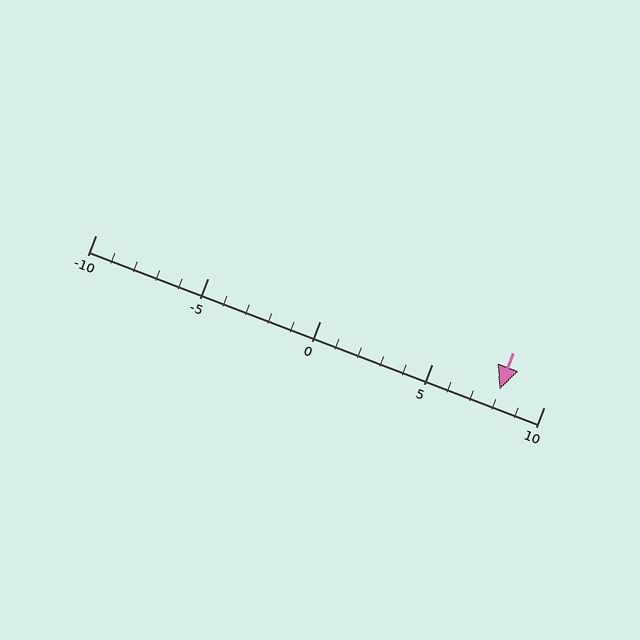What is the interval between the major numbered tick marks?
The major tick marks are spaced 5 units apart.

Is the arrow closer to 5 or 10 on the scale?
The arrow is closer to 10.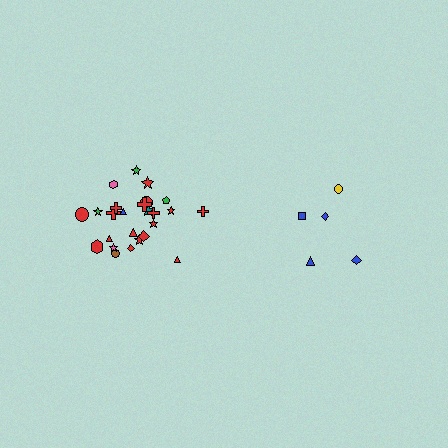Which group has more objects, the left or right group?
The left group.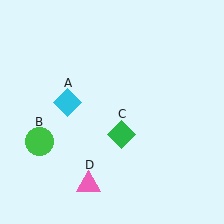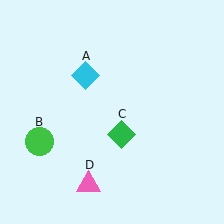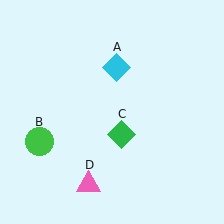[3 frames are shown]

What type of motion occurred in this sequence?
The cyan diamond (object A) rotated clockwise around the center of the scene.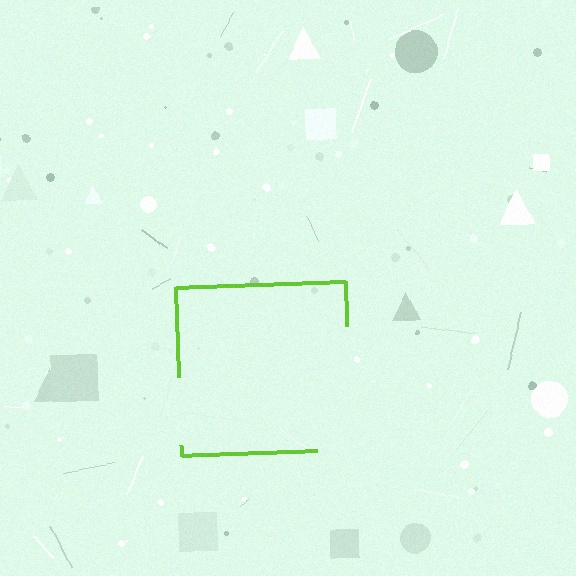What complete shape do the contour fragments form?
The contour fragments form a square.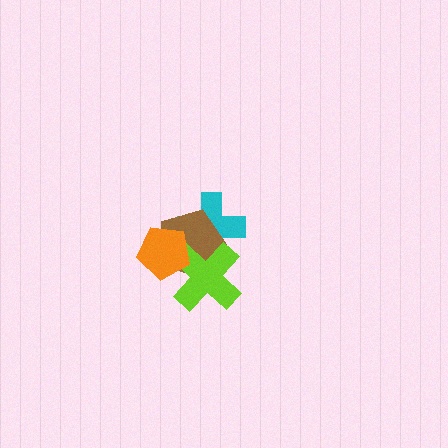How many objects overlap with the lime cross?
3 objects overlap with the lime cross.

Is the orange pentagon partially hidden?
No, no other shape covers it.